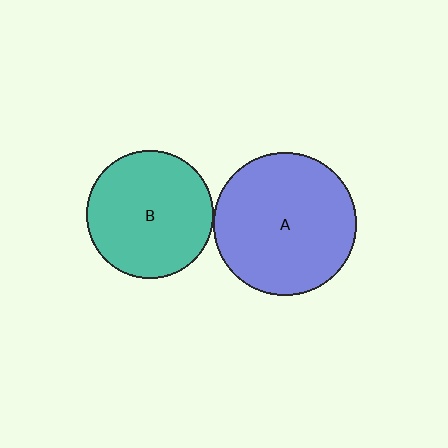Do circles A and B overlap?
Yes.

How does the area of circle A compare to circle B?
Approximately 1.3 times.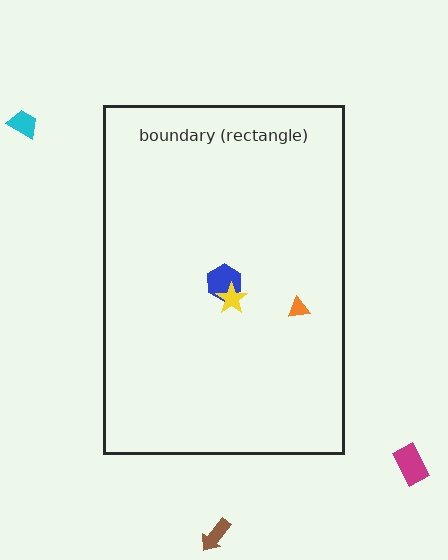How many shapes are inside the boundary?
3 inside, 3 outside.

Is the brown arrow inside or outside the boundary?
Outside.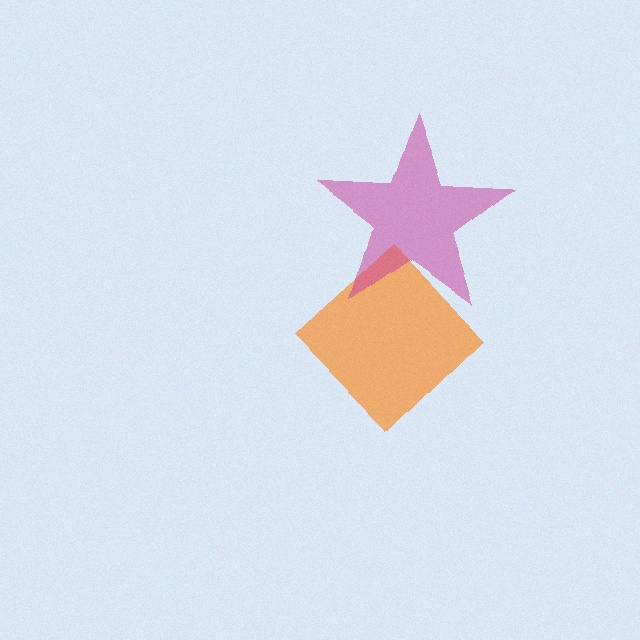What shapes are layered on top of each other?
The layered shapes are: an orange diamond, a magenta star.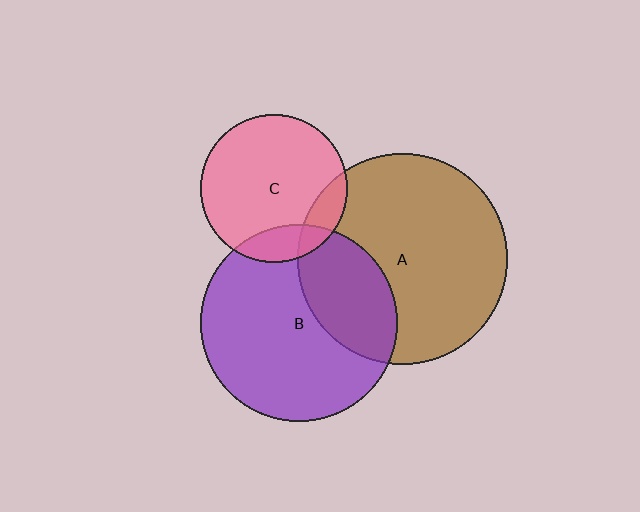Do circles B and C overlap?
Yes.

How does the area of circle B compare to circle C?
Approximately 1.8 times.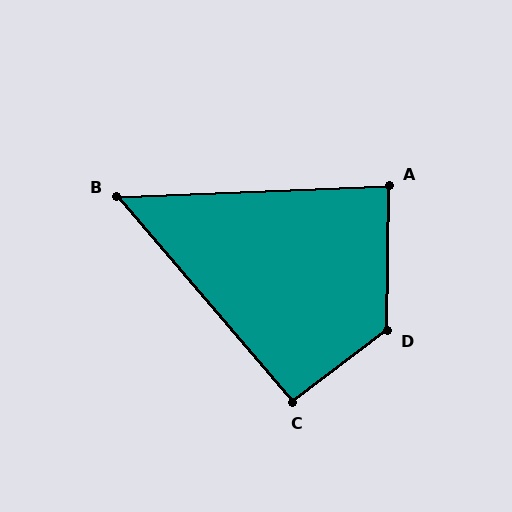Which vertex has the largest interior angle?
D, at approximately 128 degrees.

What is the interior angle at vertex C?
Approximately 93 degrees (approximately right).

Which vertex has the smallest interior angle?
B, at approximately 52 degrees.